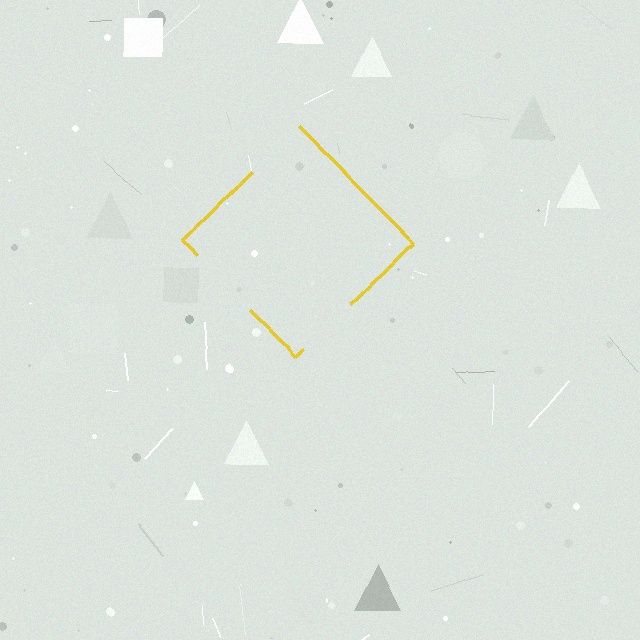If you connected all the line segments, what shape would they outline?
They would outline a diamond.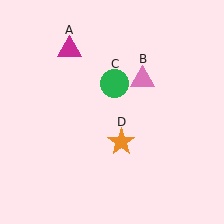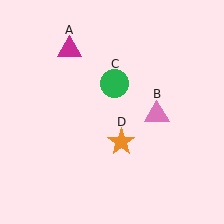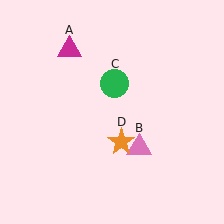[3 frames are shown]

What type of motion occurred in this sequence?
The pink triangle (object B) rotated clockwise around the center of the scene.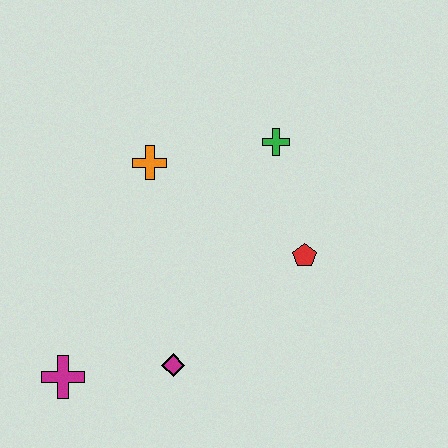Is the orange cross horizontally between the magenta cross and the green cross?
Yes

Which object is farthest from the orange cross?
The magenta cross is farthest from the orange cross.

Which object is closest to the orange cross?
The green cross is closest to the orange cross.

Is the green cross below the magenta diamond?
No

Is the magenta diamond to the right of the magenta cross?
Yes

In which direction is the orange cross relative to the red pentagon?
The orange cross is to the left of the red pentagon.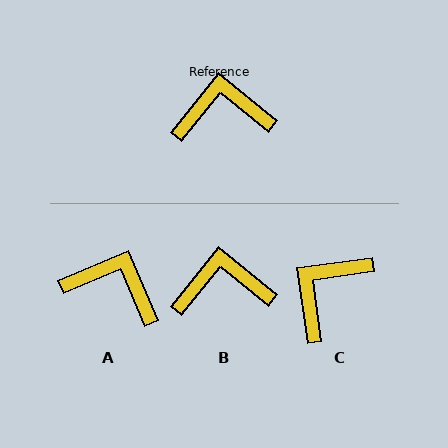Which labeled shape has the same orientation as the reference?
B.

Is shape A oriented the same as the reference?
No, it is off by about 28 degrees.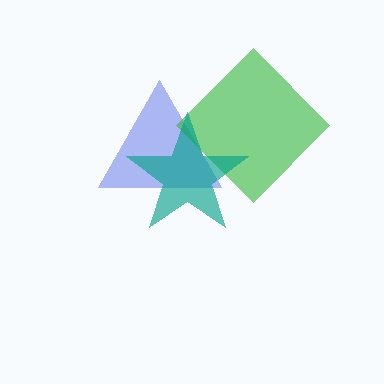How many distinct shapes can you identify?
There are 3 distinct shapes: a blue triangle, a green diamond, a teal star.